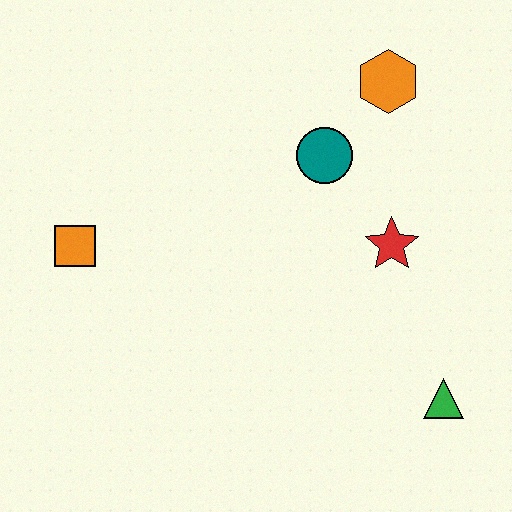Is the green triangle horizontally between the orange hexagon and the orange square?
No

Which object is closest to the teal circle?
The orange hexagon is closest to the teal circle.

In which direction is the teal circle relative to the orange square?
The teal circle is to the right of the orange square.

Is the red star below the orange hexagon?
Yes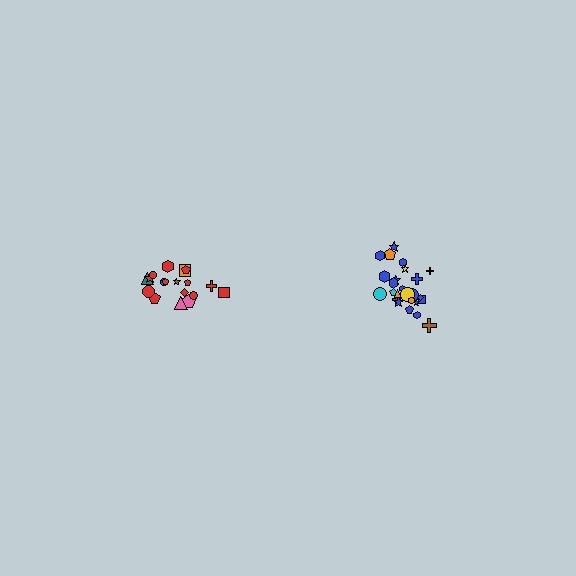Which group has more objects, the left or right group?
The right group.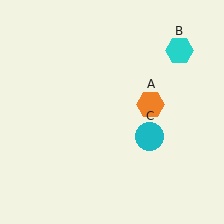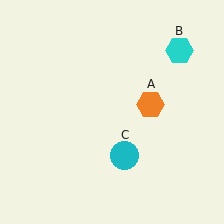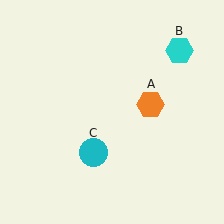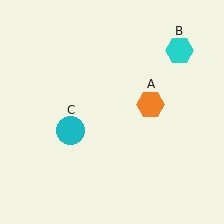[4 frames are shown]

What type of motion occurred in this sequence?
The cyan circle (object C) rotated clockwise around the center of the scene.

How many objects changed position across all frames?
1 object changed position: cyan circle (object C).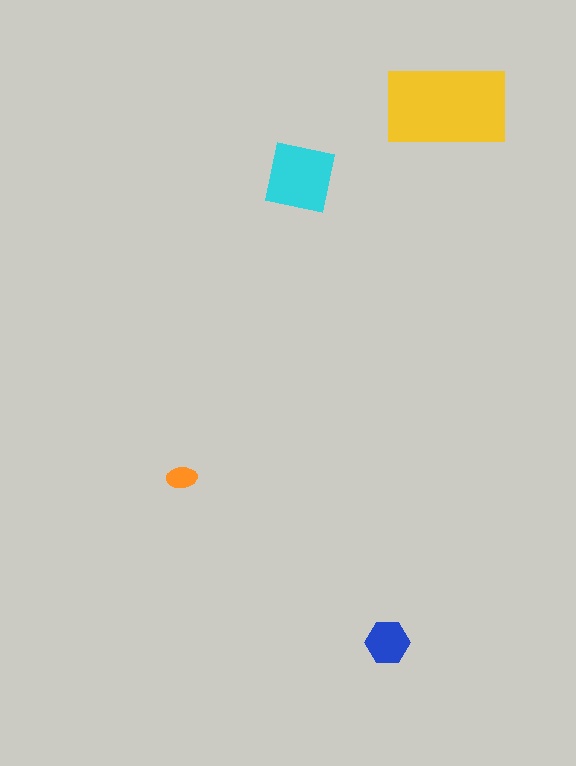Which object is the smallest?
The orange ellipse.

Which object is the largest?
The yellow rectangle.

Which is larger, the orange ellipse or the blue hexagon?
The blue hexagon.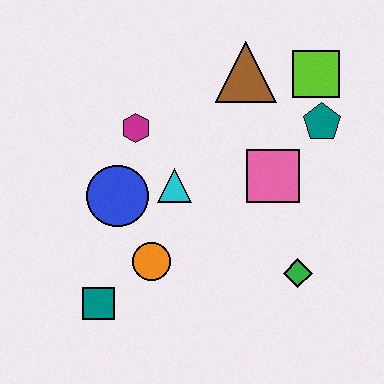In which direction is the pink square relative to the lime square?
The pink square is below the lime square.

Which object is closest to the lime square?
The teal pentagon is closest to the lime square.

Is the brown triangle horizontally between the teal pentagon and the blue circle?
Yes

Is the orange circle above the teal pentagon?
No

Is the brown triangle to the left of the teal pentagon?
Yes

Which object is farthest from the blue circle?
The lime square is farthest from the blue circle.